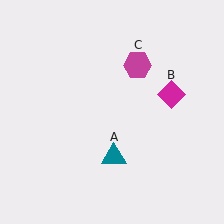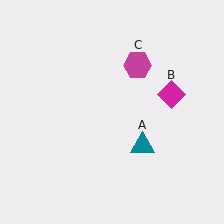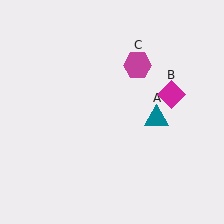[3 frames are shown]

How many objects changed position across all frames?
1 object changed position: teal triangle (object A).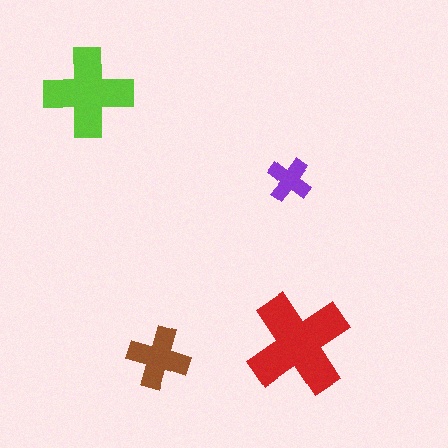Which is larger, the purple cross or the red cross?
The red one.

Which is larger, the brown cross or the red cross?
The red one.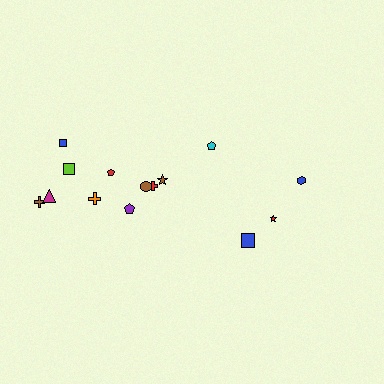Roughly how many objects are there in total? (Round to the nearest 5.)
Roughly 15 objects in total.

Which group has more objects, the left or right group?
The left group.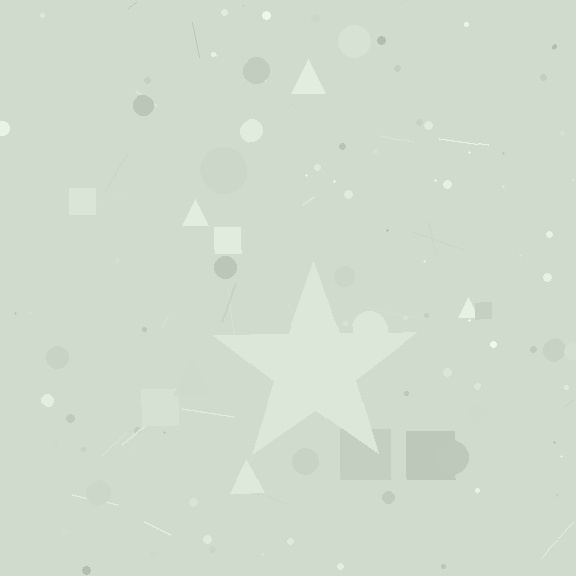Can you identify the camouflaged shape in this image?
The camouflaged shape is a star.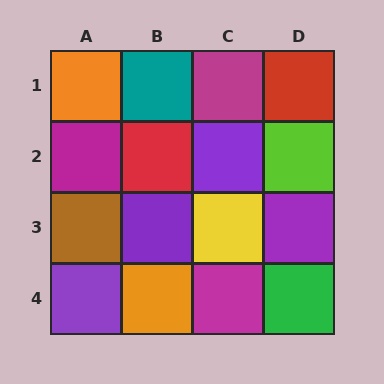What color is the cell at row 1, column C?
Magenta.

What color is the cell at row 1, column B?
Teal.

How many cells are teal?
1 cell is teal.